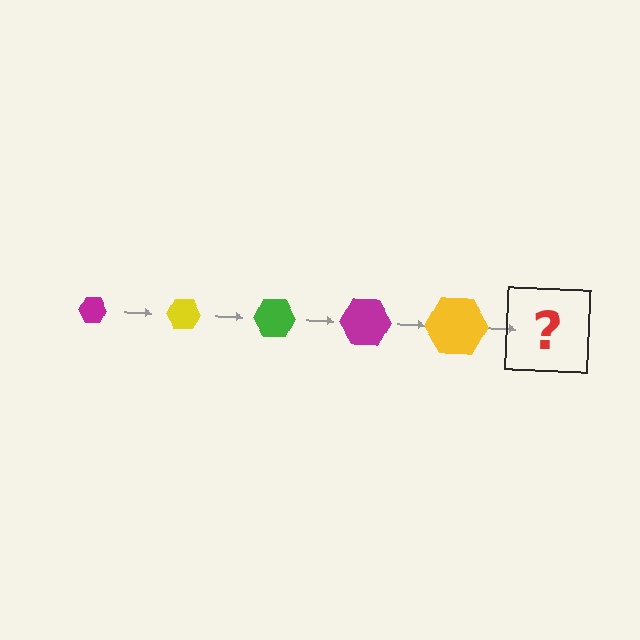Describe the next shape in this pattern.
It should be a green hexagon, larger than the previous one.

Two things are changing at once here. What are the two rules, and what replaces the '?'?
The two rules are that the hexagon grows larger each step and the color cycles through magenta, yellow, and green. The '?' should be a green hexagon, larger than the previous one.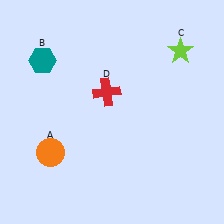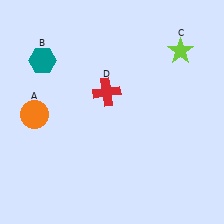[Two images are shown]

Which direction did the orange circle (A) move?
The orange circle (A) moved up.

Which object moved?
The orange circle (A) moved up.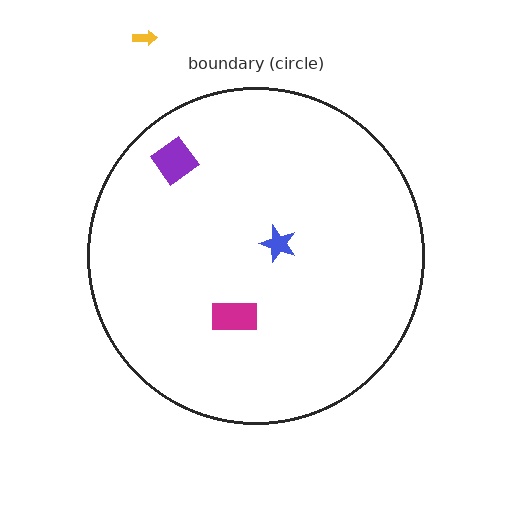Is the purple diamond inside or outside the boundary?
Inside.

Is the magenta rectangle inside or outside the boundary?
Inside.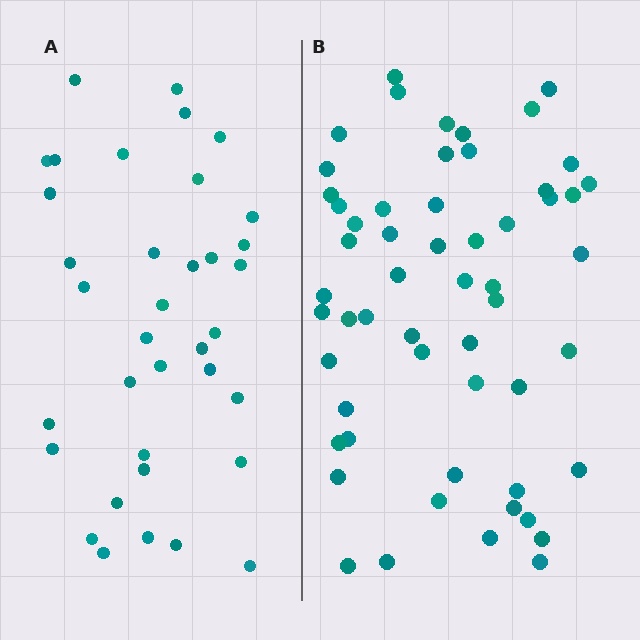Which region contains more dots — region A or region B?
Region B (the right region) has more dots.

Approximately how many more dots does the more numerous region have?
Region B has approximately 20 more dots than region A.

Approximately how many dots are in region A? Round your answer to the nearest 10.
About 40 dots. (The exact count is 36, which rounds to 40.)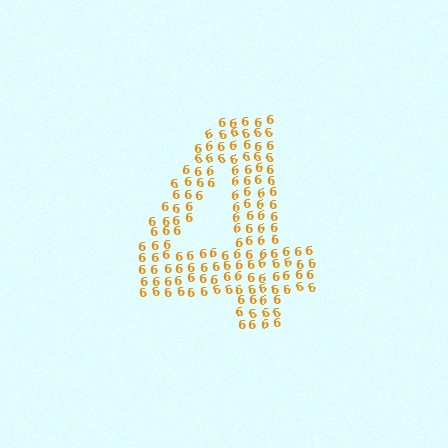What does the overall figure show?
The overall figure shows the digit 4.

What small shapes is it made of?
It is made of small digit 6's.